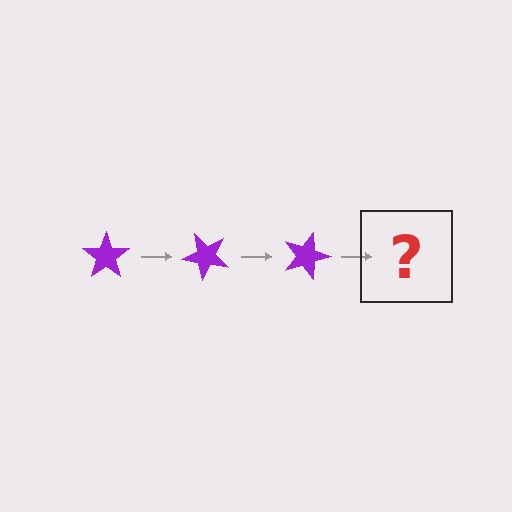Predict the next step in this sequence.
The next step is a purple star rotated 135 degrees.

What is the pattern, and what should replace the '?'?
The pattern is that the star rotates 45 degrees each step. The '?' should be a purple star rotated 135 degrees.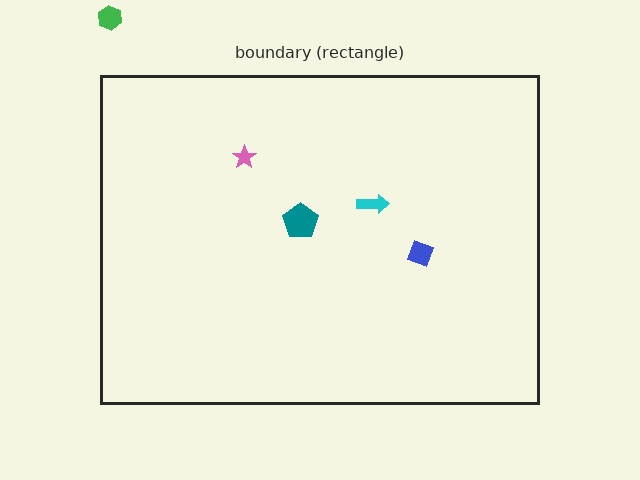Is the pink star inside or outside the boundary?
Inside.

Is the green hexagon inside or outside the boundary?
Outside.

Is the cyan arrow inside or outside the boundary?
Inside.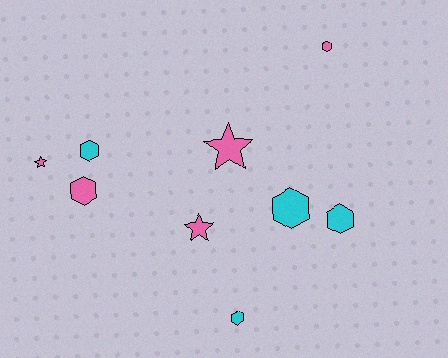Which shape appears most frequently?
Hexagon, with 6 objects.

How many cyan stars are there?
There are no cyan stars.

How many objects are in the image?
There are 9 objects.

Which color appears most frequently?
Pink, with 5 objects.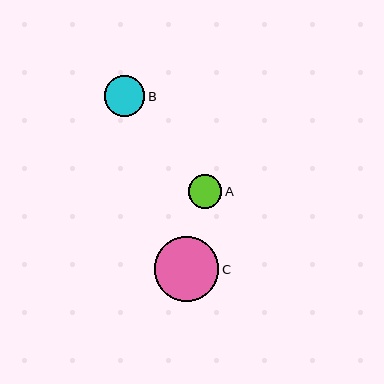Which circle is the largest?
Circle C is the largest with a size of approximately 64 pixels.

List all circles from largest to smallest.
From largest to smallest: C, B, A.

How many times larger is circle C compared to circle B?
Circle C is approximately 1.6 times the size of circle B.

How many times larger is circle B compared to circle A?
Circle B is approximately 1.2 times the size of circle A.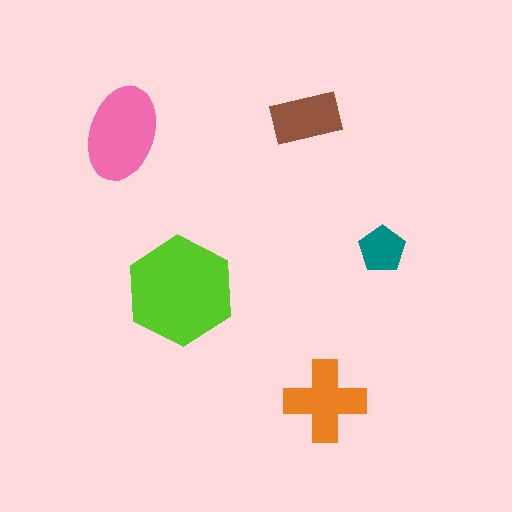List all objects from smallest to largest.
The teal pentagon, the brown rectangle, the orange cross, the pink ellipse, the lime hexagon.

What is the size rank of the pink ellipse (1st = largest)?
2nd.